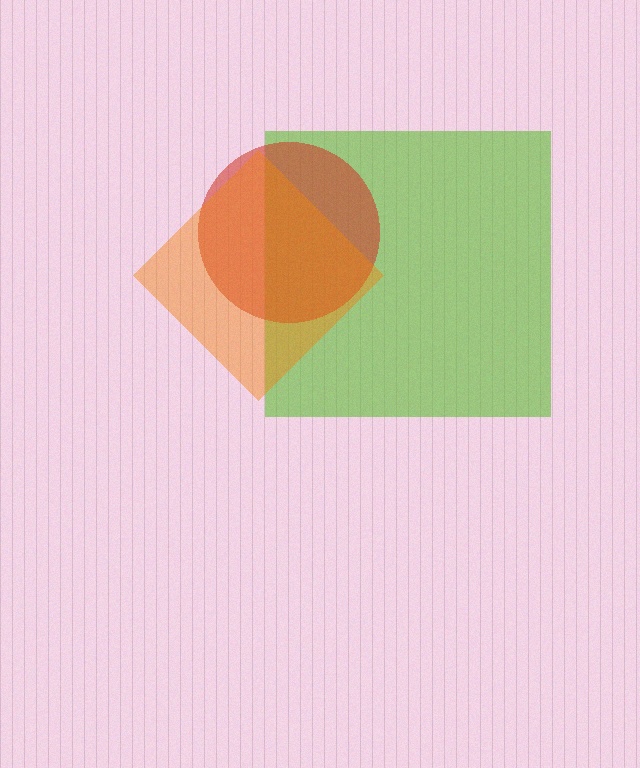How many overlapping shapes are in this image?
There are 3 overlapping shapes in the image.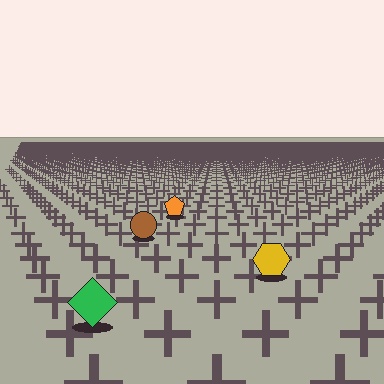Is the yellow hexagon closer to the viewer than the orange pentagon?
Yes. The yellow hexagon is closer — you can tell from the texture gradient: the ground texture is coarser near it.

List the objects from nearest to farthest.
From nearest to farthest: the green diamond, the yellow hexagon, the brown circle, the orange pentagon.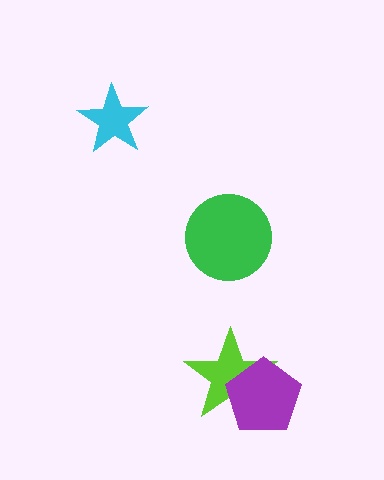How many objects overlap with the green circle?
0 objects overlap with the green circle.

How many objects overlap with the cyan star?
0 objects overlap with the cyan star.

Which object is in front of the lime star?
The purple pentagon is in front of the lime star.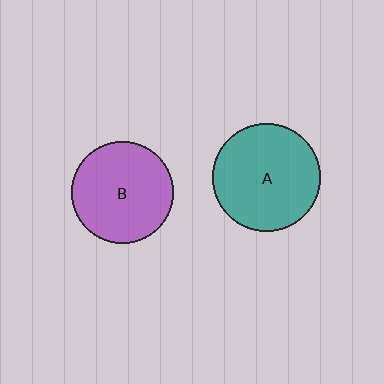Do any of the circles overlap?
No, none of the circles overlap.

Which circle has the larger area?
Circle A (teal).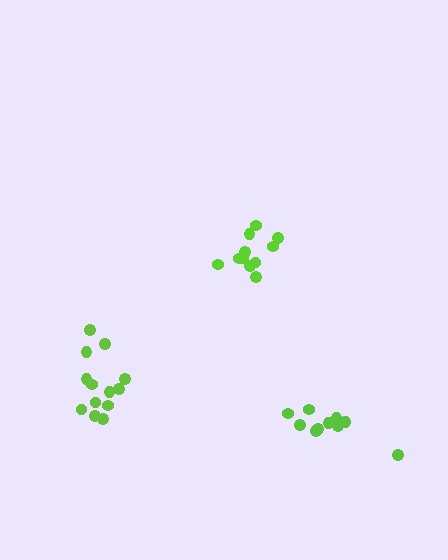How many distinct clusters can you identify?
There are 3 distinct clusters.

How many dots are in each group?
Group 1: 11 dots, Group 2: 10 dots, Group 3: 13 dots (34 total).